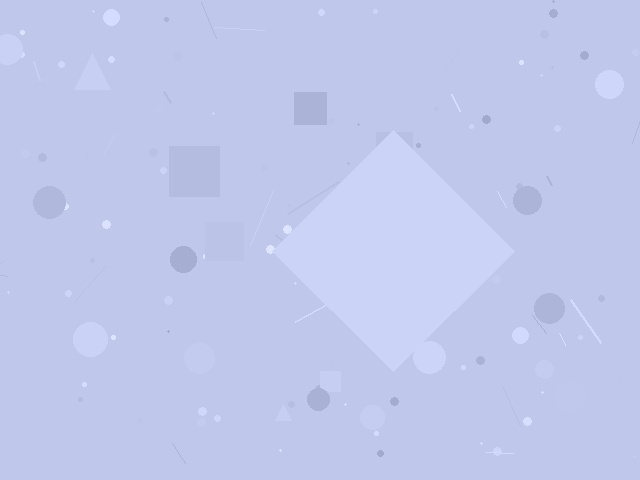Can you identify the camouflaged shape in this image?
The camouflaged shape is a diamond.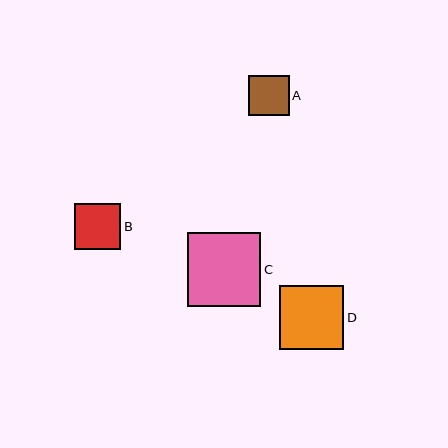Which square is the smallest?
Square A is the smallest with a size of approximately 41 pixels.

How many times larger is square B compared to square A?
Square B is approximately 1.1 times the size of square A.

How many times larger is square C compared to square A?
Square C is approximately 1.8 times the size of square A.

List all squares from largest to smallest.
From largest to smallest: C, D, B, A.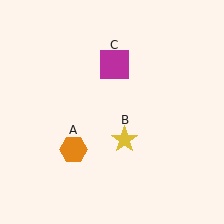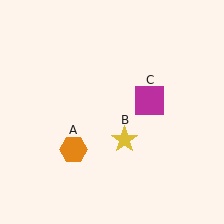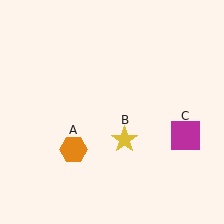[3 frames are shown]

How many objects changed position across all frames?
1 object changed position: magenta square (object C).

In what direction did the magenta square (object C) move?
The magenta square (object C) moved down and to the right.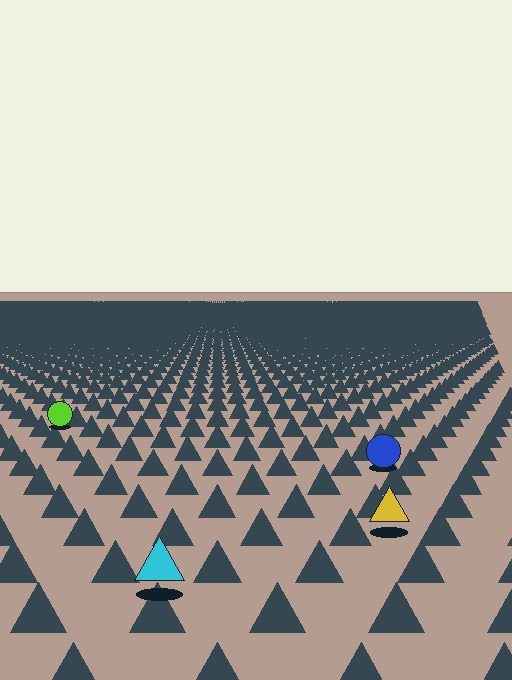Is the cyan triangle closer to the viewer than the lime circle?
Yes. The cyan triangle is closer — you can tell from the texture gradient: the ground texture is coarser near it.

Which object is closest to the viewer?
The cyan triangle is closest. The texture marks near it are larger and more spread out.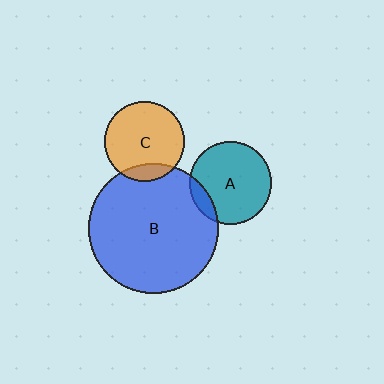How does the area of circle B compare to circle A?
Approximately 2.5 times.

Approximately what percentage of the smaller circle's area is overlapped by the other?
Approximately 15%.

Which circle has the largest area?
Circle B (blue).